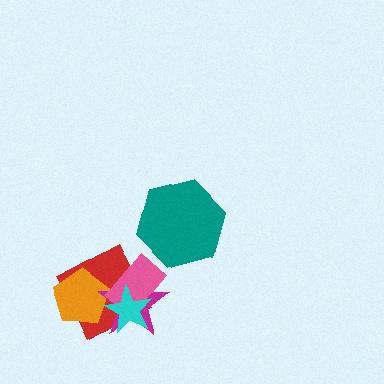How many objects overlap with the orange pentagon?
3 objects overlap with the orange pentagon.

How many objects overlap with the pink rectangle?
3 objects overlap with the pink rectangle.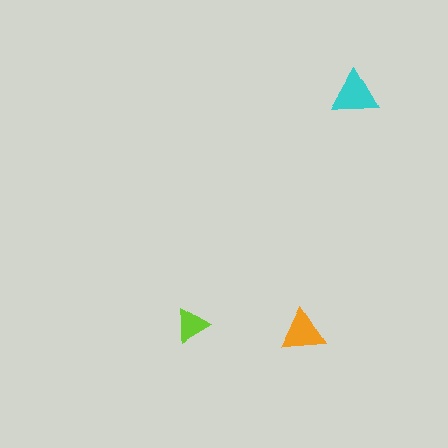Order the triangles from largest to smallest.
the cyan one, the orange one, the lime one.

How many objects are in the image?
There are 3 objects in the image.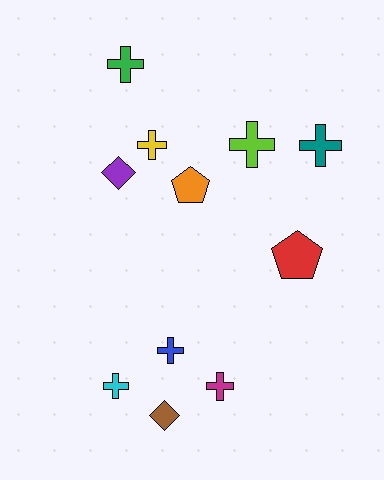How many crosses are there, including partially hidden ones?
There are 7 crosses.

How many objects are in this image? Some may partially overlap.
There are 11 objects.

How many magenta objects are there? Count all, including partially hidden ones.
There is 1 magenta object.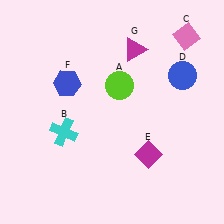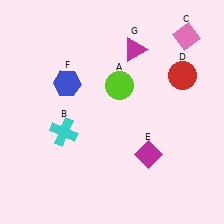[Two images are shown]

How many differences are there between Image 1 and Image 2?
There is 1 difference between the two images.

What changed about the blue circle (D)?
In Image 1, D is blue. In Image 2, it changed to red.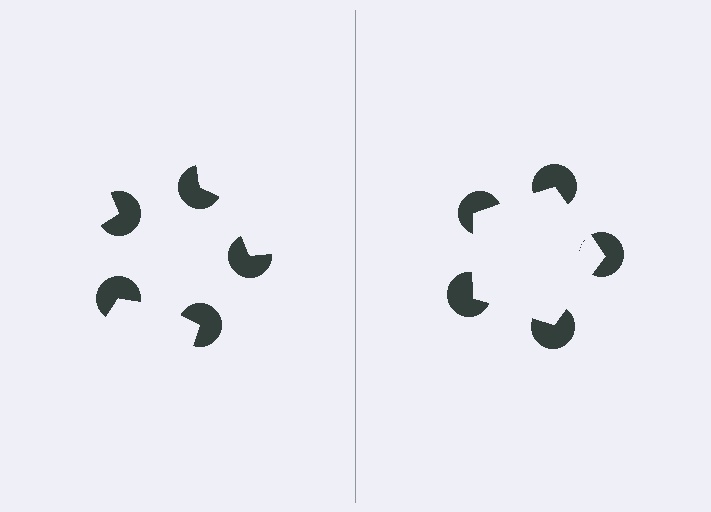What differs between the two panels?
The pac-man discs are positioned identically on both sides; only the wedge orientations differ. On the right they align to a pentagon; on the left they are misaligned.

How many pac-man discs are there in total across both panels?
10 — 5 on each side.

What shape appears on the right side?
An illusory pentagon.